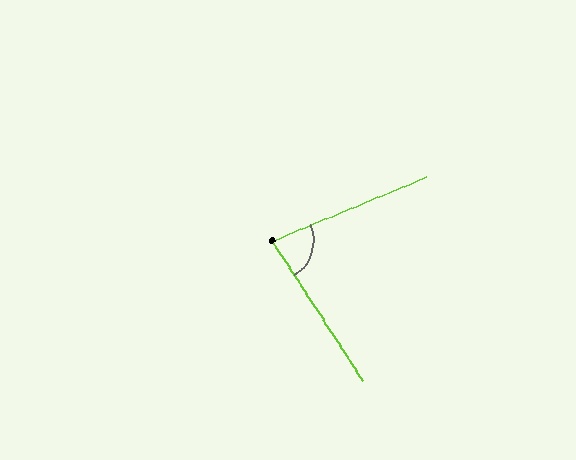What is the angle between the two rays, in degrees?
Approximately 79 degrees.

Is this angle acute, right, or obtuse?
It is acute.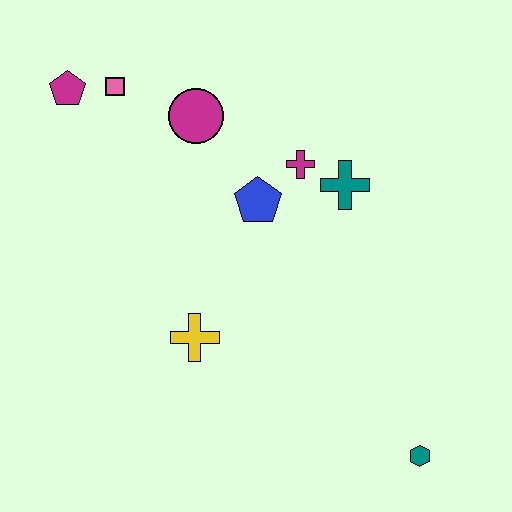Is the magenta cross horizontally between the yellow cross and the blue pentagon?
No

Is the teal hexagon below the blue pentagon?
Yes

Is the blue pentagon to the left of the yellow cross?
No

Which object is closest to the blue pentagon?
The magenta cross is closest to the blue pentagon.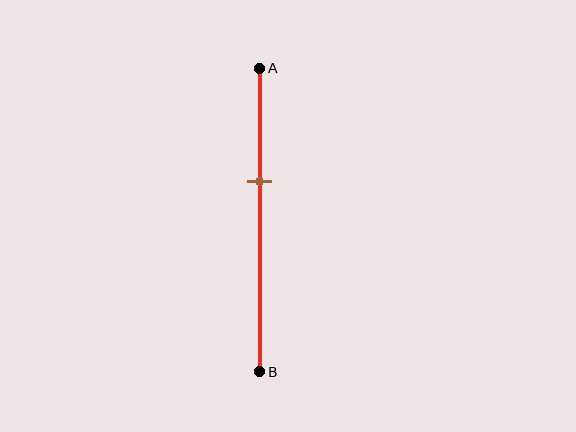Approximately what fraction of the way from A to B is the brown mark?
The brown mark is approximately 35% of the way from A to B.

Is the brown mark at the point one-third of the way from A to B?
No, the mark is at about 35% from A, not at the 33% one-third point.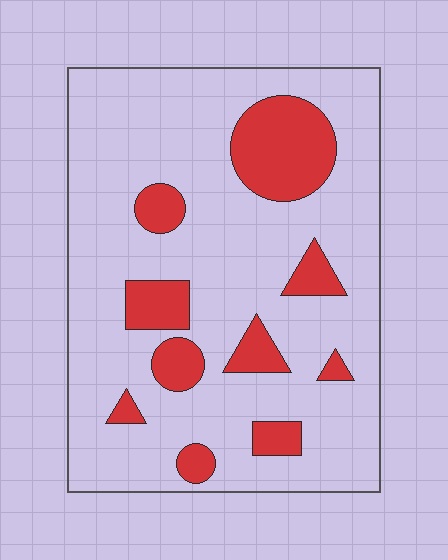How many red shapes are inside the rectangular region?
10.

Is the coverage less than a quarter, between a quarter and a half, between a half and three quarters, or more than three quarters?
Less than a quarter.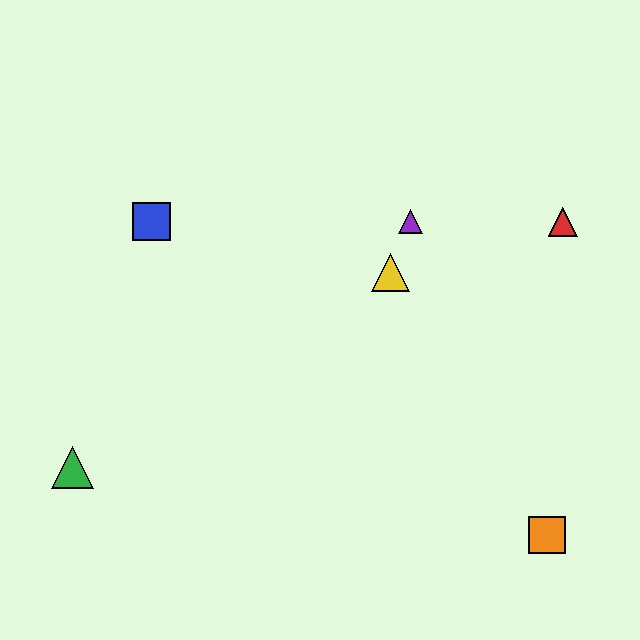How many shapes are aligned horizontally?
3 shapes (the red triangle, the blue square, the purple triangle) are aligned horizontally.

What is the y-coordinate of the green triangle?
The green triangle is at y≈467.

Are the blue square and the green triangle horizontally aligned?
No, the blue square is at y≈222 and the green triangle is at y≈467.